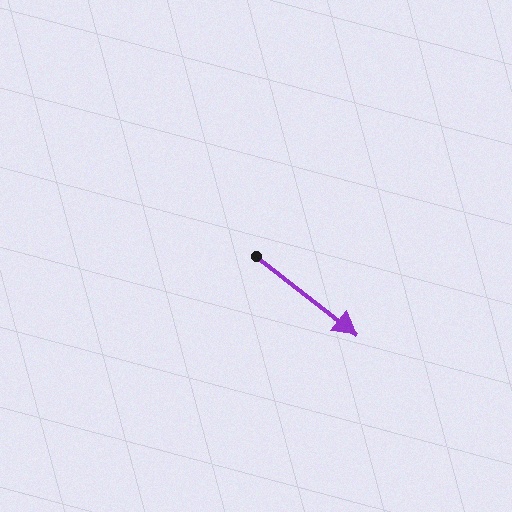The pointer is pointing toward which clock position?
Roughly 4 o'clock.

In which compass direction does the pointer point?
Southeast.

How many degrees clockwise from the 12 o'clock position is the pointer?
Approximately 128 degrees.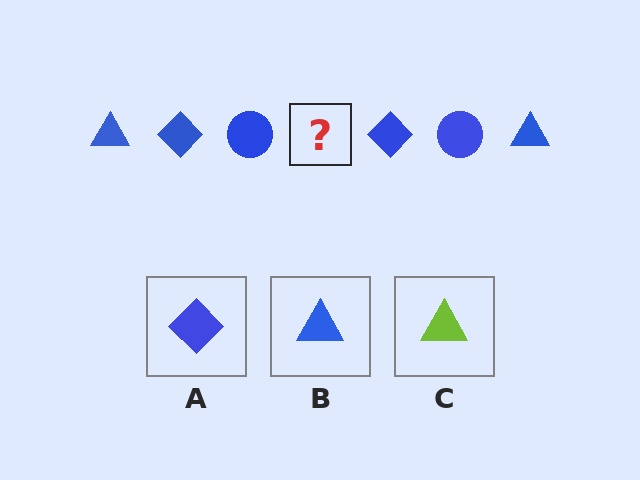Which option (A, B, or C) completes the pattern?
B.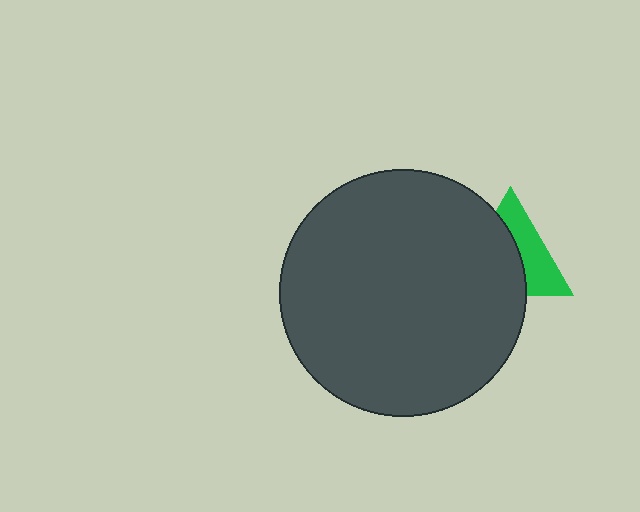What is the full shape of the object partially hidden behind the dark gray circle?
The partially hidden object is a green triangle.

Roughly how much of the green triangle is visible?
A small part of it is visible (roughly 44%).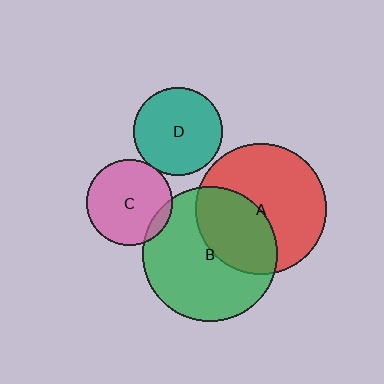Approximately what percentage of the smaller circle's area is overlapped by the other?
Approximately 5%.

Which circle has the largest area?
Circle B (green).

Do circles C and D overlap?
Yes.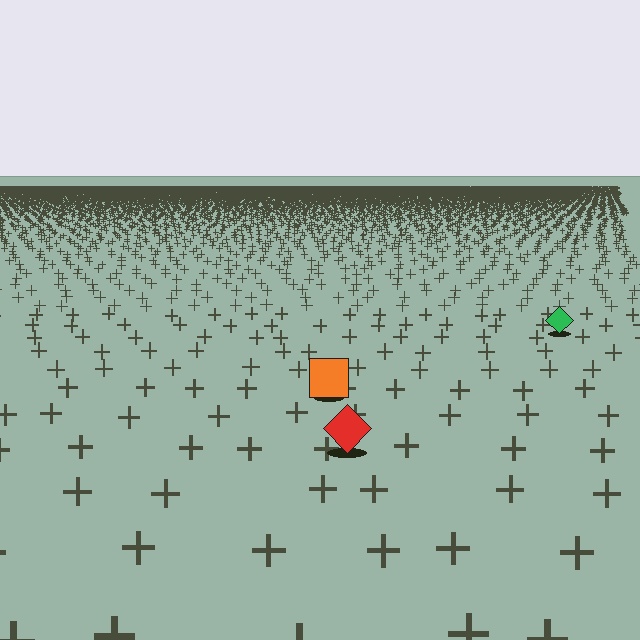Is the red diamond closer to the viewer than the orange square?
Yes. The red diamond is closer — you can tell from the texture gradient: the ground texture is coarser near it.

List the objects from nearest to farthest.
From nearest to farthest: the red diamond, the orange square, the green diamond.